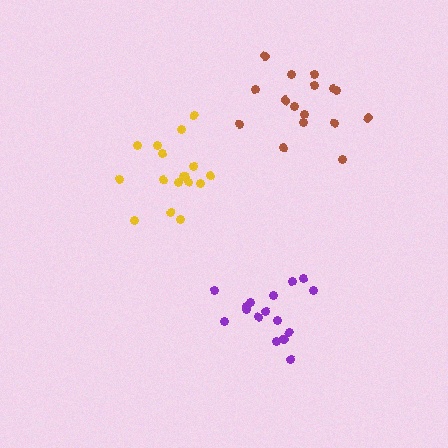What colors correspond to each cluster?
The clusters are colored: brown, purple, yellow.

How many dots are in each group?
Group 1: 16 dots, Group 2: 16 dots, Group 3: 17 dots (49 total).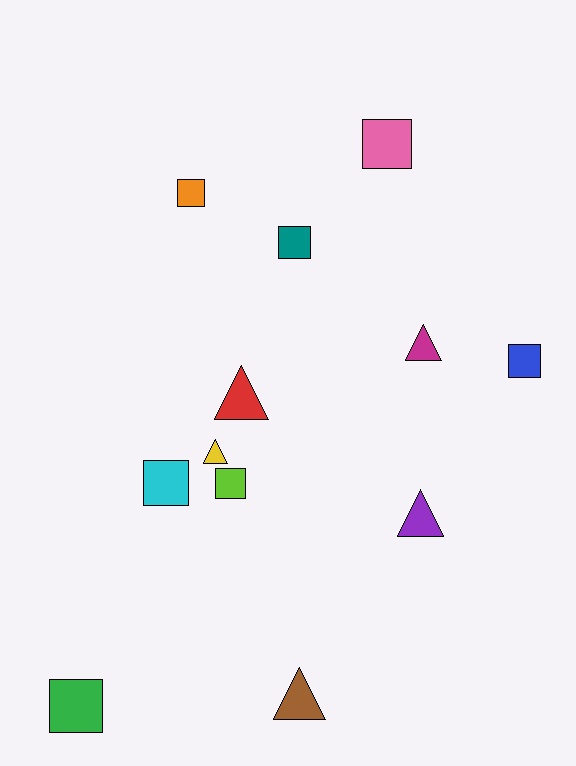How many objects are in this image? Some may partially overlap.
There are 12 objects.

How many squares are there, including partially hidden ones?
There are 7 squares.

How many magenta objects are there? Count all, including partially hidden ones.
There is 1 magenta object.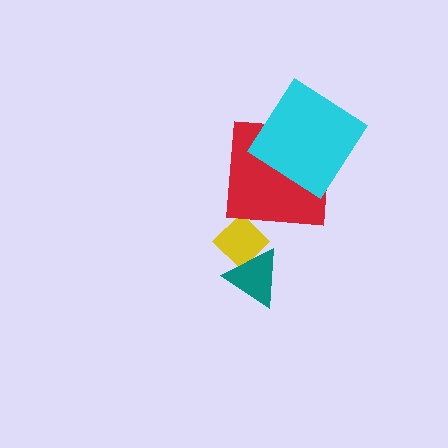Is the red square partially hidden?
Yes, it is partially covered by another shape.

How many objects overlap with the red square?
1 object overlaps with the red square.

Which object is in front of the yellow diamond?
The teal triangle is in front of the yellow diamond.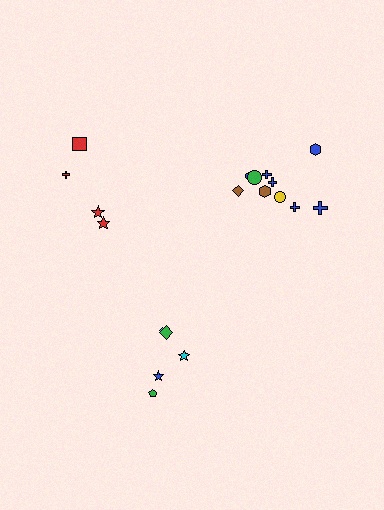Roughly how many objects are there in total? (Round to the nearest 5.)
Roughly 20 objects in total.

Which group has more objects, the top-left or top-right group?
The top-right group.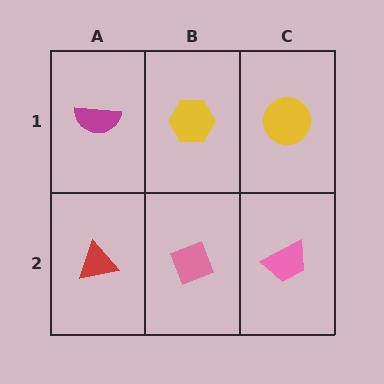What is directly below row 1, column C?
A pink trapezoid.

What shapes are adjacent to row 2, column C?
A yellow circle (row 1, column C), a pink diamond (row 2, column B).